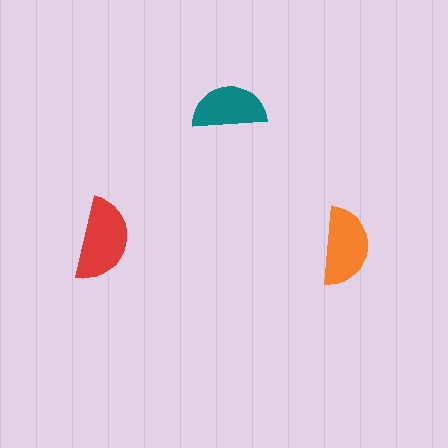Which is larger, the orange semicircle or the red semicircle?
The red one.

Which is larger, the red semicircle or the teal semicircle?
The red one.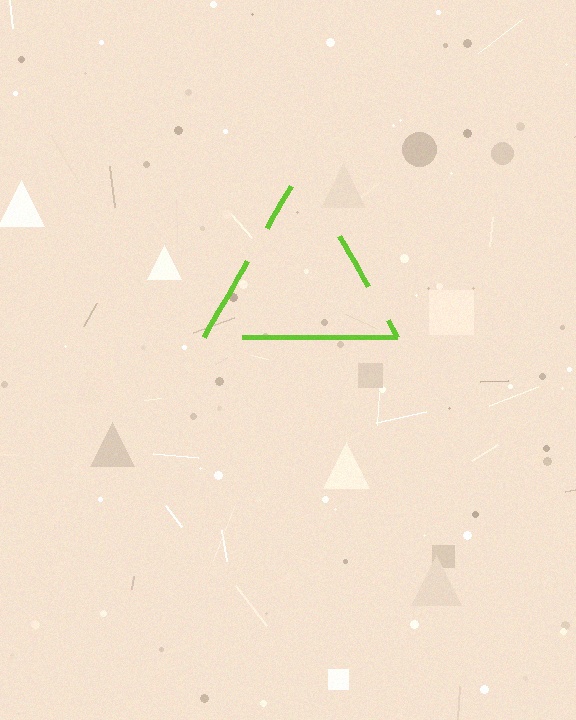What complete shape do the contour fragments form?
The contour fragments form a triangle.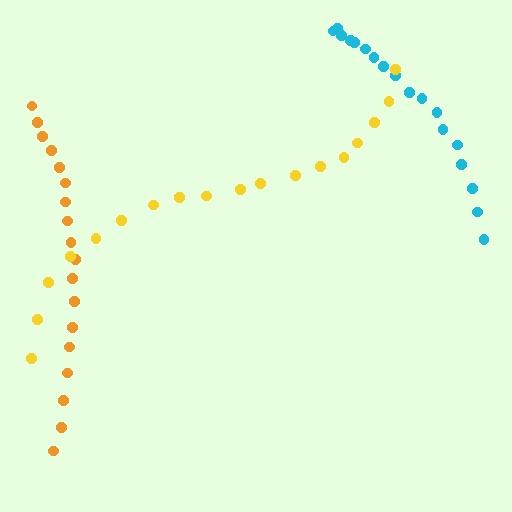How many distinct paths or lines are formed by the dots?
There are 3 distinct paths.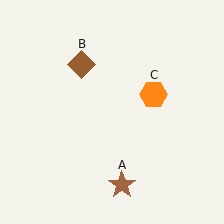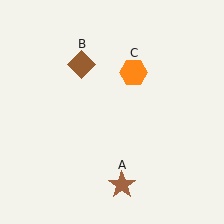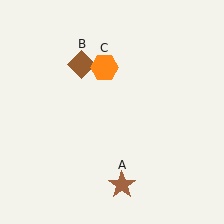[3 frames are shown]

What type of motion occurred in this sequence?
The orange hexagon (object C) rotated counterclockwise around the center of the scene.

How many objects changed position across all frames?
1 object changed position: orange hexagon (object C).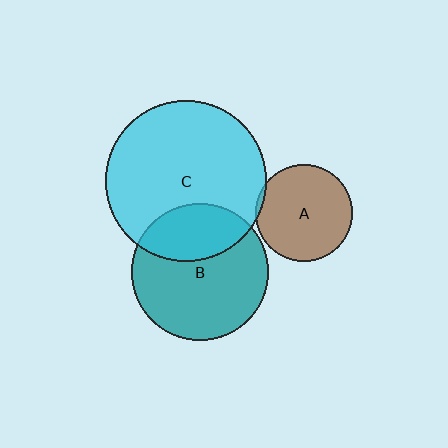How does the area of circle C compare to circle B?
Approximately 1.4 times.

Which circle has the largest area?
Circle C (cyan).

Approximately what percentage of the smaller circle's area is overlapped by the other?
Approximately 30%.